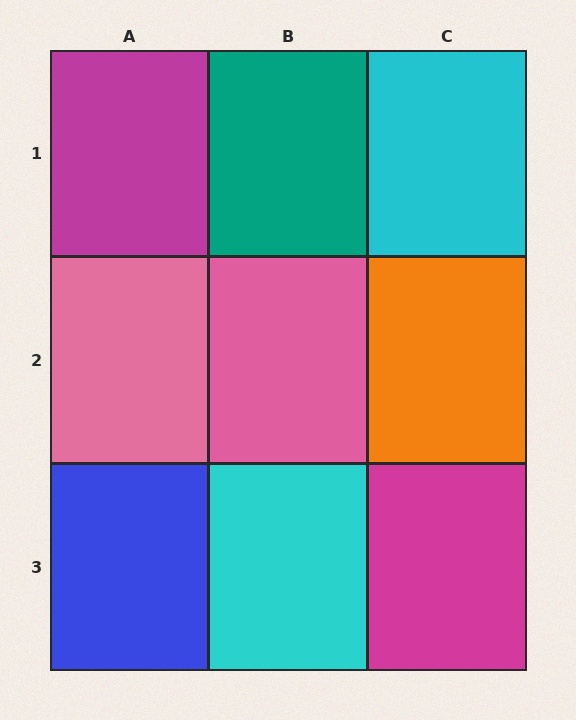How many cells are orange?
1 cell is orange.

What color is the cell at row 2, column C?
Orange.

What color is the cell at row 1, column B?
Teal.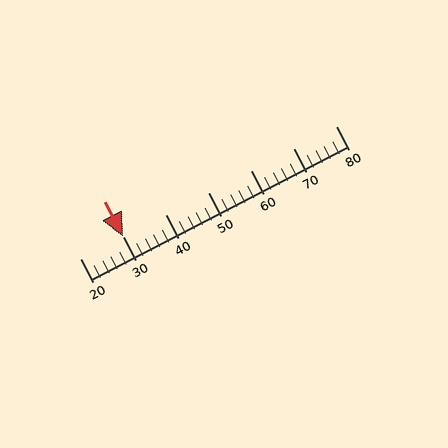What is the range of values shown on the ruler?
The ruler shows values from 20 to 80.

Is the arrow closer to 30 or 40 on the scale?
The arrow is closer to 30.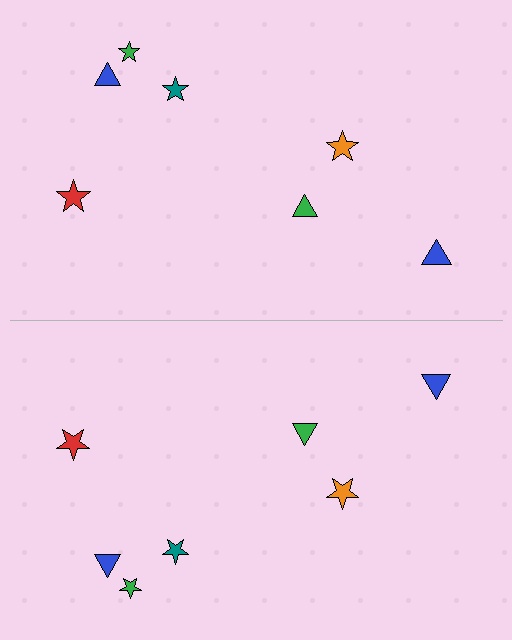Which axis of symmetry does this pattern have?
The pattern has a horizontal axis of symmetry running through the center of the image.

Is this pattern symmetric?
Yes, this pattern has bilateral (reflection) symmetry.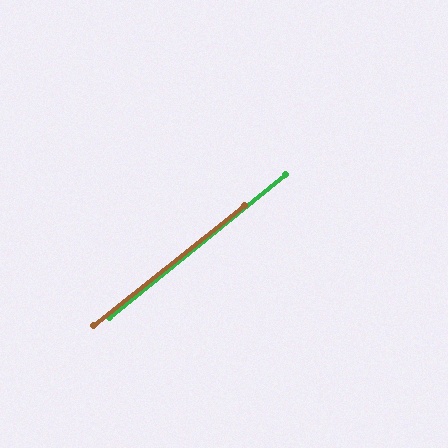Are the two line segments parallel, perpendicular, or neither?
Parallel — their directions differ by only 0.6°.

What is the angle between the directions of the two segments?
Approximately 1 degree.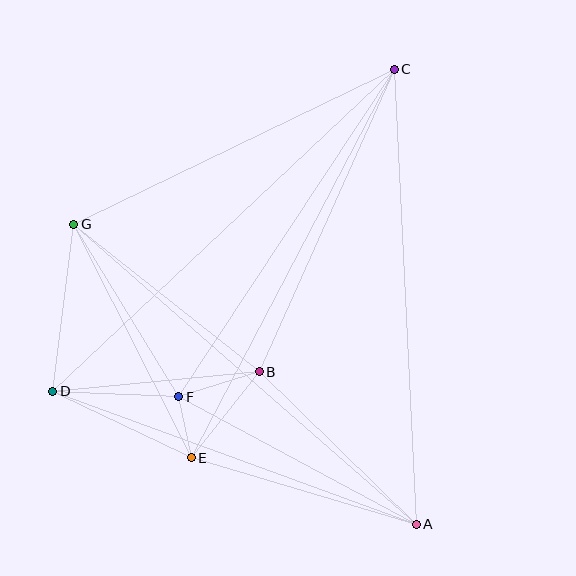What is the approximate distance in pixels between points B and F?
The distance between B and F is approximately 84 pixels.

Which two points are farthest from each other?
Points C and D are farthest from each other.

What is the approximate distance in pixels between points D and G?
The distance between D and G is approximately 168 pixels.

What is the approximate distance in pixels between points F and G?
The distance between F and G is approximately 202 pixels.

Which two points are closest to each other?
Points E and F are closest to each other.